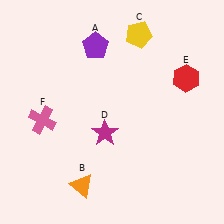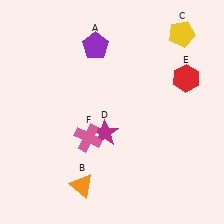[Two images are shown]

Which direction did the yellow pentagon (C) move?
The yellow pentagon (C) moved right.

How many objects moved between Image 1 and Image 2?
2 objects moved between the two images.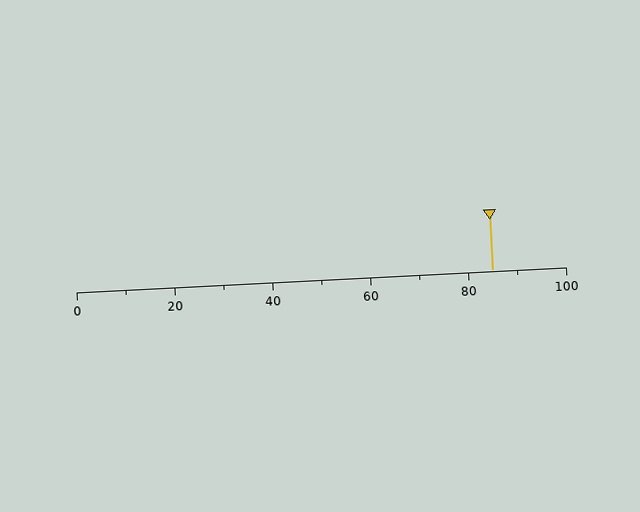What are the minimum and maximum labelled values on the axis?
The axis runs from 0 to 100.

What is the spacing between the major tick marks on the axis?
The major ticks are spaced 20 apart.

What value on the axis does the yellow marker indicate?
The marker indicates approximately 85.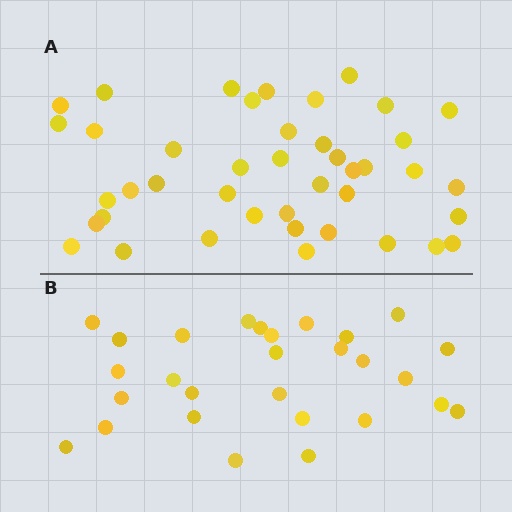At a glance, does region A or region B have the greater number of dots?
Region A (the top region) has more dots.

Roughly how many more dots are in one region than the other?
Region A has approximately 15 more dots than region B.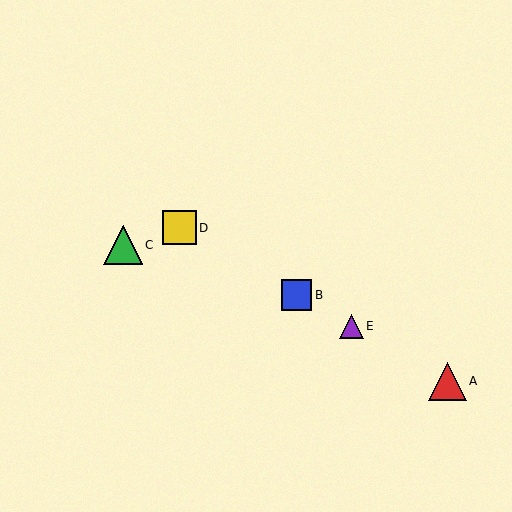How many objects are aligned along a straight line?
4 objects (A, B, D, E) are aligned along a straight line.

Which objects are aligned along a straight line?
Objects A, B, D, E are aligned along a straight line.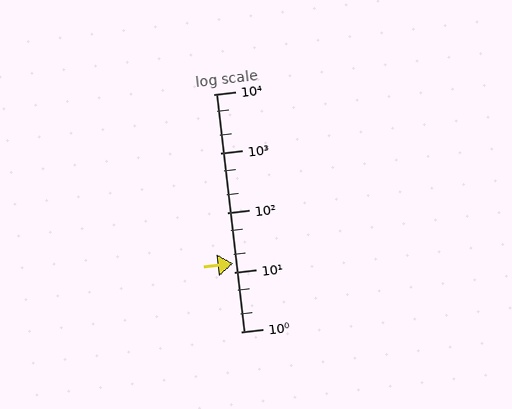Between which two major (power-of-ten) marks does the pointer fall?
The pointer is between 10 and 100.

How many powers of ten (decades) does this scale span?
The scale spans 4 decades, from 1 to 10000.